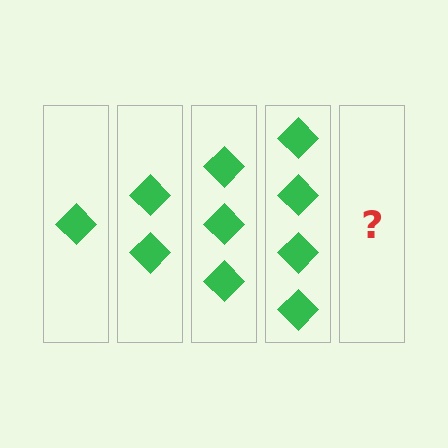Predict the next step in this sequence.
The next step is 5 diamonds.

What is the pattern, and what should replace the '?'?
The pattern is that each step adds one more diamond. The '?' should be 5 diamonds.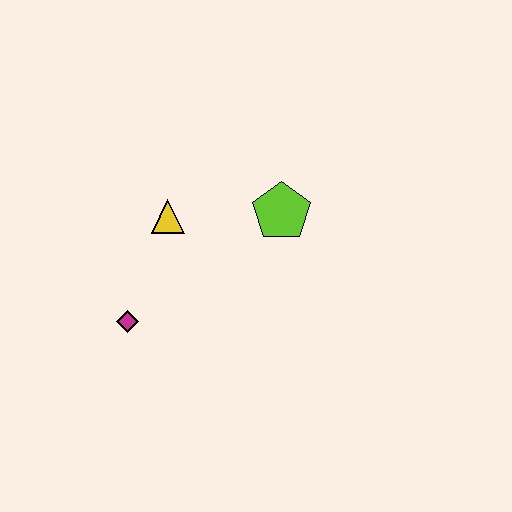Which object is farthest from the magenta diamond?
The lime pentagon is farthest from the magenta diamond.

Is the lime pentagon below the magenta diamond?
No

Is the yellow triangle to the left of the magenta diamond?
No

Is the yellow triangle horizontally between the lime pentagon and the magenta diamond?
Yes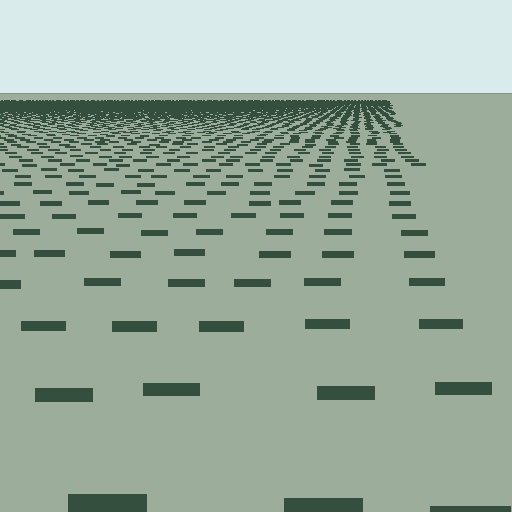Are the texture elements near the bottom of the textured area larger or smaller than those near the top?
Larger. Near the bottom, elements are closer to the viewer and appear at a bigger on-screen size.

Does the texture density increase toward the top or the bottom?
Density increases toward the top.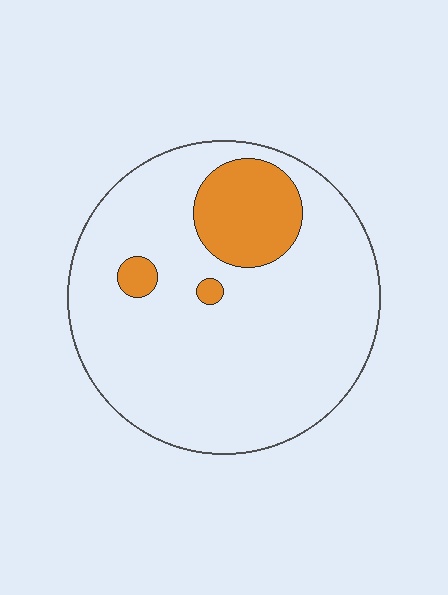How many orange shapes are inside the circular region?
3.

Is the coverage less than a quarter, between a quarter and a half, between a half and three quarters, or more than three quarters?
Less than a quarter.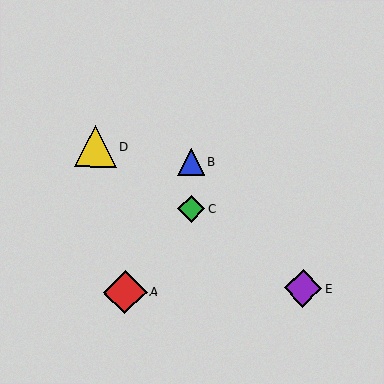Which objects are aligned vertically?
Objects B, C are aligned vertically.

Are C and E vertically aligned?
No, C is at x≈191 and E is at x≈303.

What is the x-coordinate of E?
Object E is at x≈303.